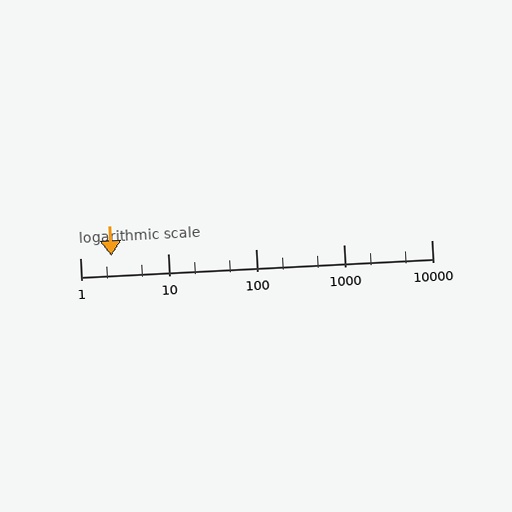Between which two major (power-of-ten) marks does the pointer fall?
The pointer is between 1 and 10.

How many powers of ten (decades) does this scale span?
The scale spans 4 decades, from 1 to 10000.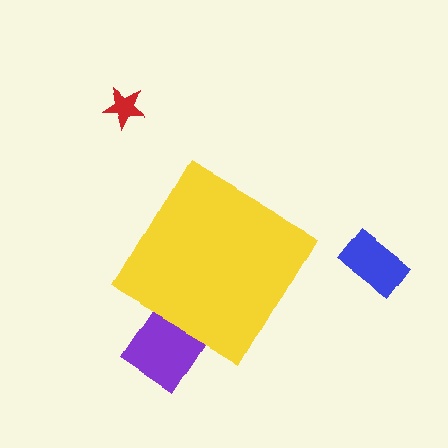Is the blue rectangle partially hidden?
No, the blue rectangle is fully visible.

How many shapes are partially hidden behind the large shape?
1 shape is partially hidden.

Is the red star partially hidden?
No, the red star is fully visible.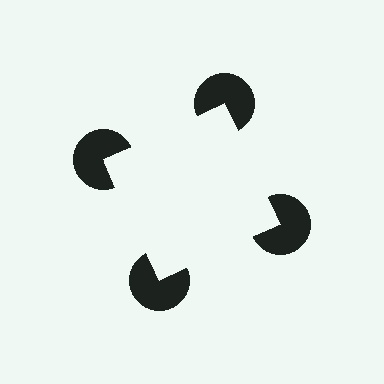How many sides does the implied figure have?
4 sides.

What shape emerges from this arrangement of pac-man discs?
An illusory square — its edges are inferred from the aligned wedge cuts in the pac-man discs, not physically drawn.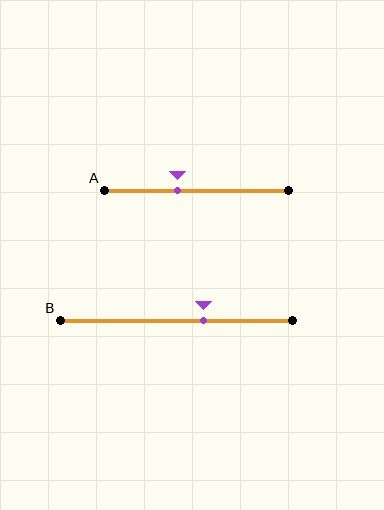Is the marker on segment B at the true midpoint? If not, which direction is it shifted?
No, the marker on segment B is shifted to the right by about 12% of the segment length.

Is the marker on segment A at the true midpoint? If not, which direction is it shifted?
No, the marker on segment A is shifted to the left by about 11% of the segment length.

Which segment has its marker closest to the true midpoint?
Segment A has its marker closest to the true midpoint.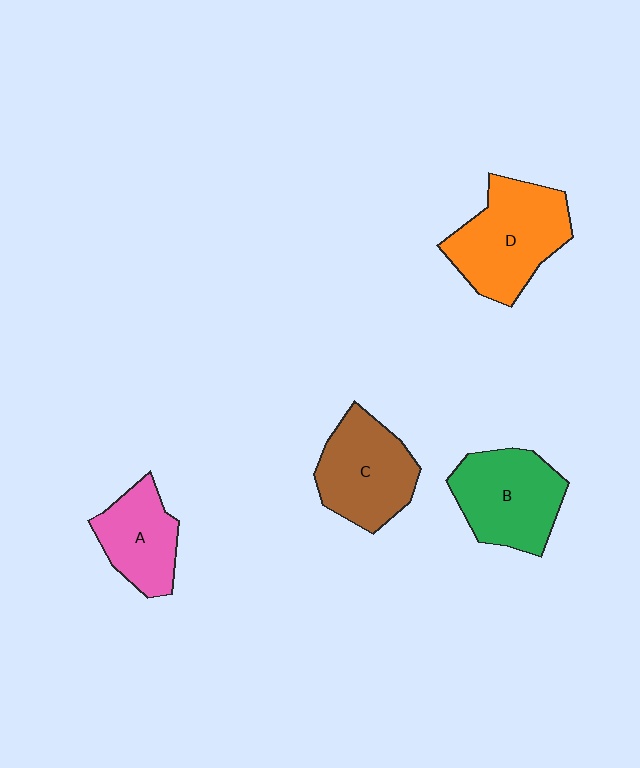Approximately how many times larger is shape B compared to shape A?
Approximately 1.4 times.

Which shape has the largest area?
Shape D (orange).